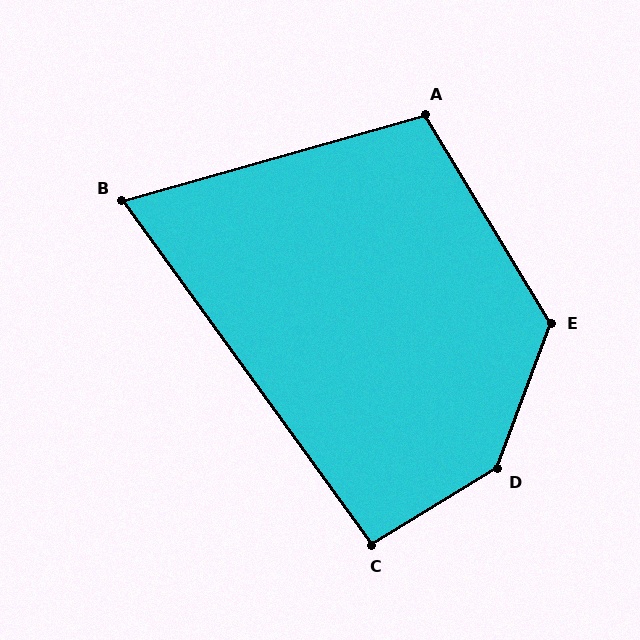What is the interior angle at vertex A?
Approximately 105 degrees (obtuse).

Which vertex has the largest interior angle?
D, at approximately 142 degrees.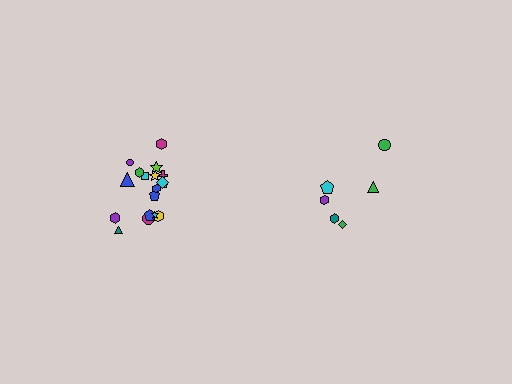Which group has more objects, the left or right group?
The left group.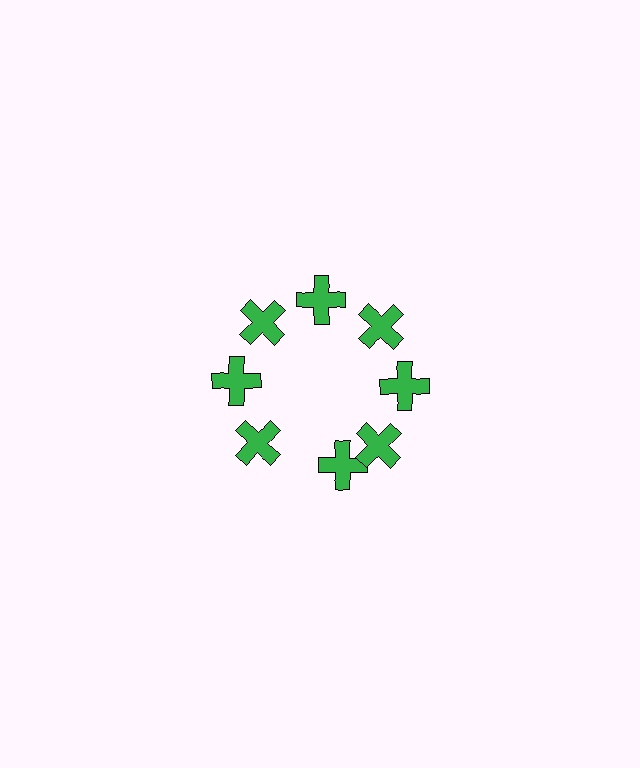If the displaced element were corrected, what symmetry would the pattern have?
It would have 8-fold rotational symmetry — the pattern would map onto itself every 45 degrees.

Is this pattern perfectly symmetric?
No. The 8 green crosses are arranged in a ring, but one element near the 6 o'clock position is rotated out of alignment along the ring, breaking the 8-fold rotational symmetry.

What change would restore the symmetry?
The symmetry would be restored by rotating it back into even spacing with its neighbors so that all 8 crosses sit at equal angles and equal distance from the center.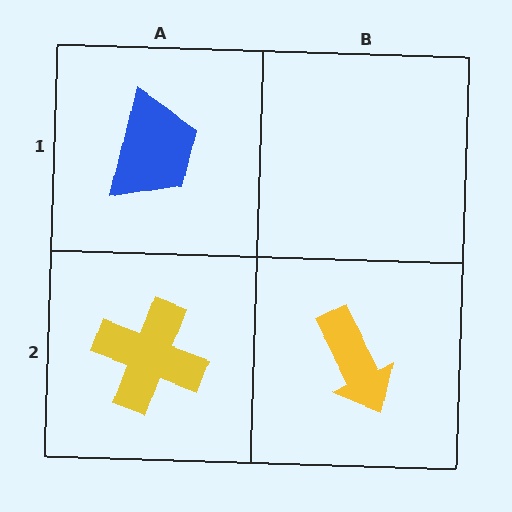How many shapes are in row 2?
2 shapes.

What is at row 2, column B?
A yellow arrow.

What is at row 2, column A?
A yellow cross.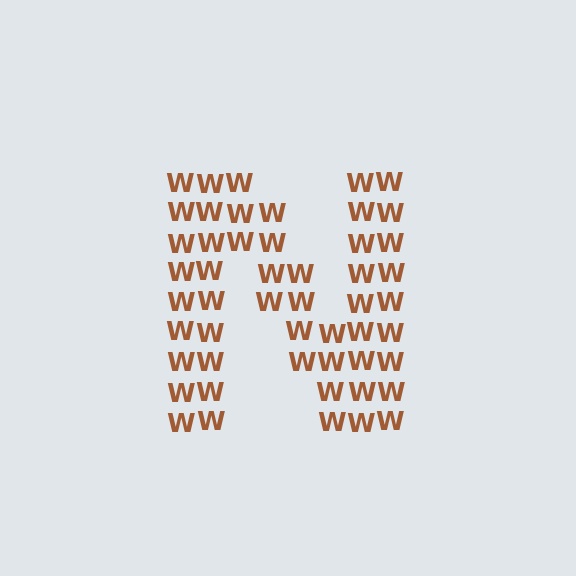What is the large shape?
The large shape is the letter N.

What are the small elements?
The small elements are letter W's.